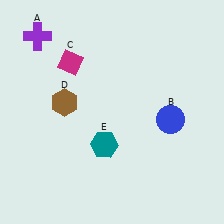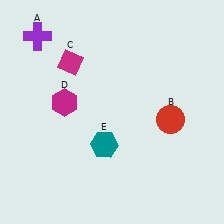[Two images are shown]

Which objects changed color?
B changed from blue to red. D changed from brown to magenta.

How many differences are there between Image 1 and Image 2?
There are 2 differences between the two images.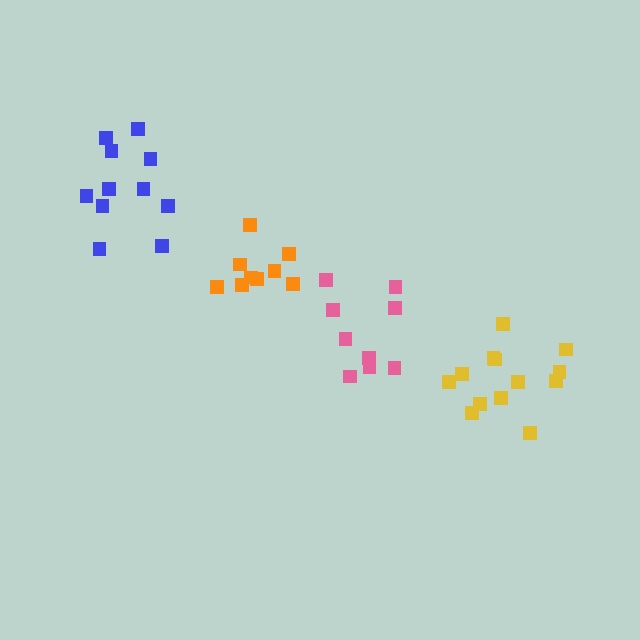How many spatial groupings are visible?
There are 4 spatial groupings.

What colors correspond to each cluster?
The clusters are colored: pink, yellow, blue, orange.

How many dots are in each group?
Group 1: 9 dots, Group 2: 13 dots, Group 3: 11 dots, Group 4: 9 dots (42 total).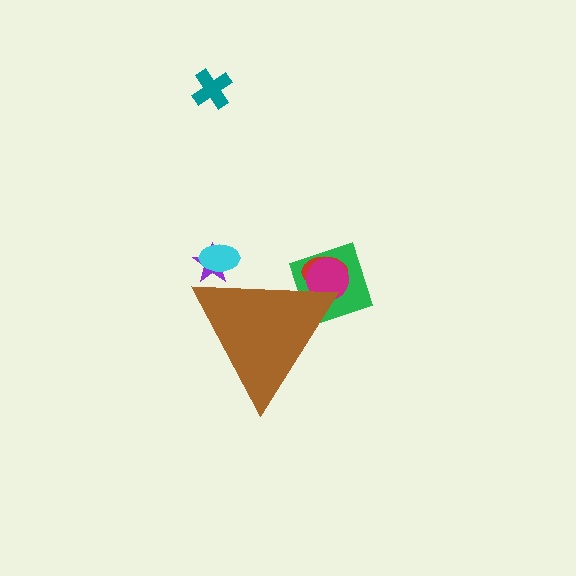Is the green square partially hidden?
Yes, the green square is partially hidden behind the brown triangle.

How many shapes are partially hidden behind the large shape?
5 shapes are partially hidden.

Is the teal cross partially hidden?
No, the teal cross is fully visible.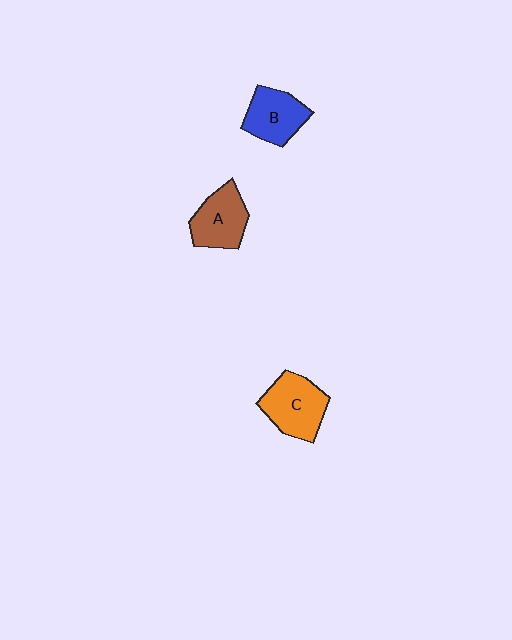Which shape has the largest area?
Shape C (orange).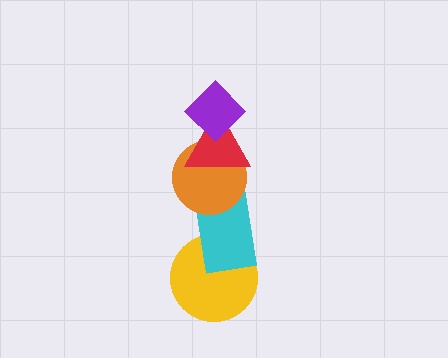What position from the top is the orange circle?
The orange circle is 3rd from the top.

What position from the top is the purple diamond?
The purple diamond is 1st from the top.